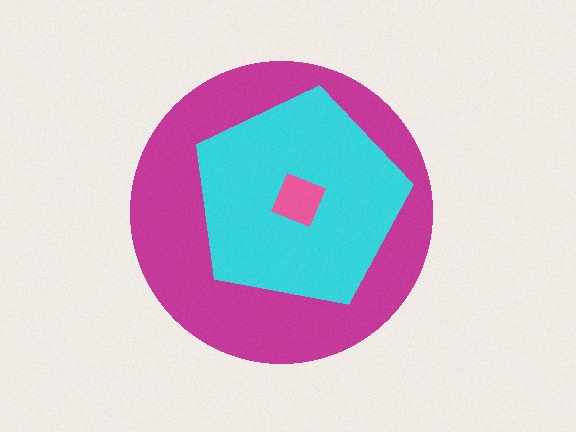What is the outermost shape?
The magenta circle.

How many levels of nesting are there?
3.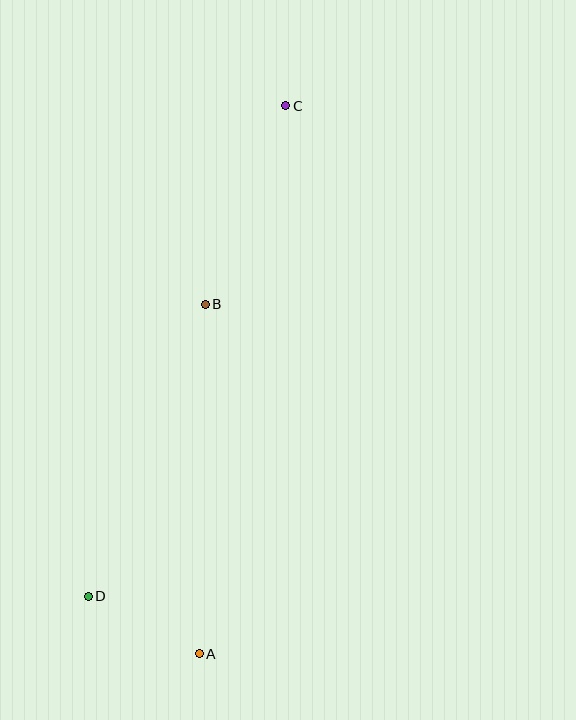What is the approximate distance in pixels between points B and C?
The distance between B and C is approximately 215 pixels.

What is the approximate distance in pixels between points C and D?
The distance between C and D is approximately 529 pixels.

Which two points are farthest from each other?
Points A and C are farthest from each other.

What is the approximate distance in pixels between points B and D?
The distance between B and D is approximately 314 pixels.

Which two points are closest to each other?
Points A and D are closest to each other.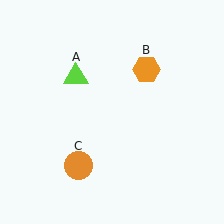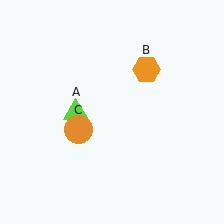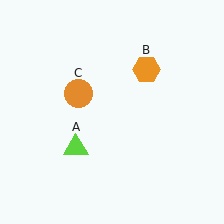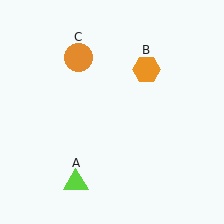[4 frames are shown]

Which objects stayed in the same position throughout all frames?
Orange hexagon (object B) remained stationary.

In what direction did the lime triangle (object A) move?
The lime triangle (object A) moved down.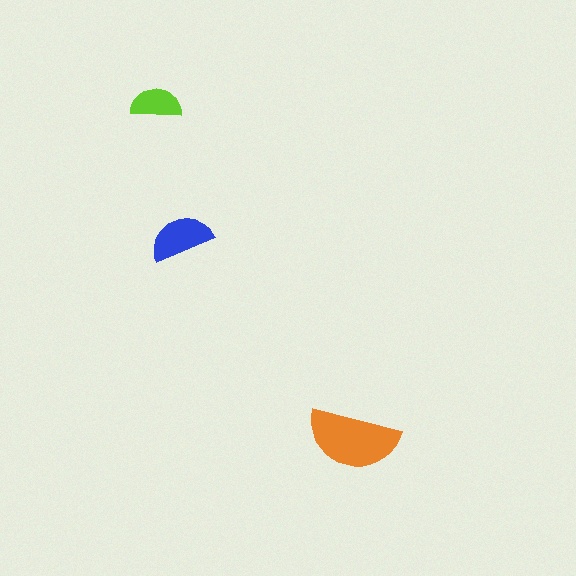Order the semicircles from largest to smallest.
the orange one, the blue one, the lime one.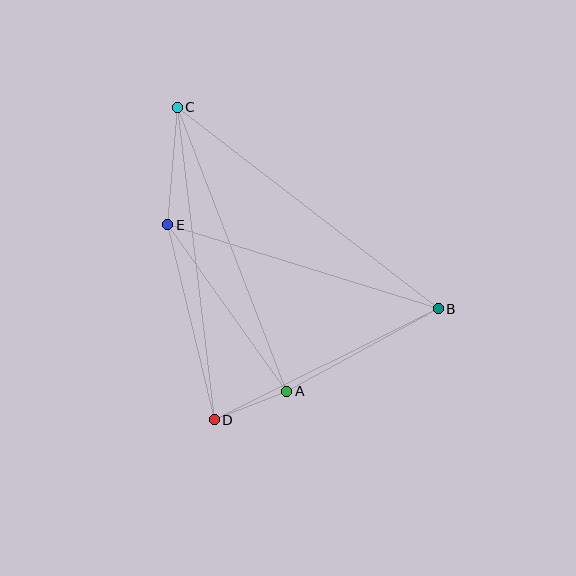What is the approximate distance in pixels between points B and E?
The distance between B and E is approximately 283 pixels.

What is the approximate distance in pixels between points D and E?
The distance between D and E is approximately 201 pixels.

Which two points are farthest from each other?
Points B and C are farthest from each other.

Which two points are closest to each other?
Points A and D are closest to each other.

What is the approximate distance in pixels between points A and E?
The distance between A and E is approximately 205 pixels.